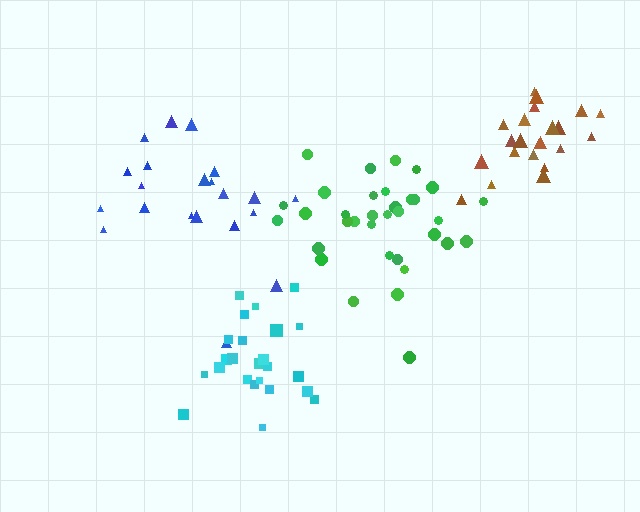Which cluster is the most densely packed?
Brown.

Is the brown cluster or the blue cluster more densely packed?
Brown.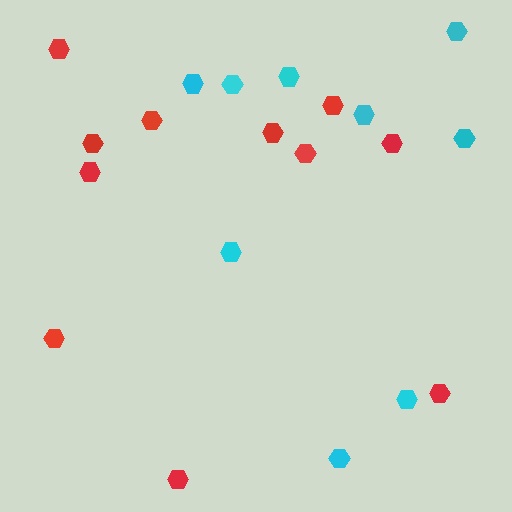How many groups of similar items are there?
There are 2 groups: one group of red hexagons (11) and one group of cyan hexagons (9).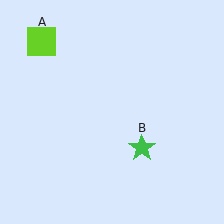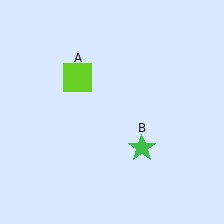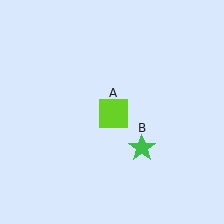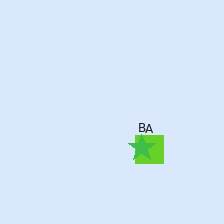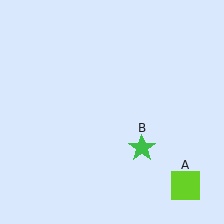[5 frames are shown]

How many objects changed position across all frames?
1 object changed position: lime square (object A).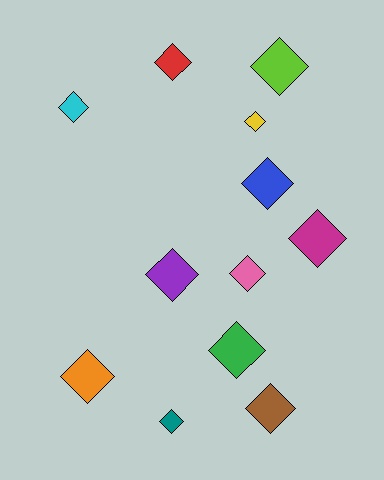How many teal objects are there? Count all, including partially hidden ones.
There is 1 teal object.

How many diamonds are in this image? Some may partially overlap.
There are 12 diamonds.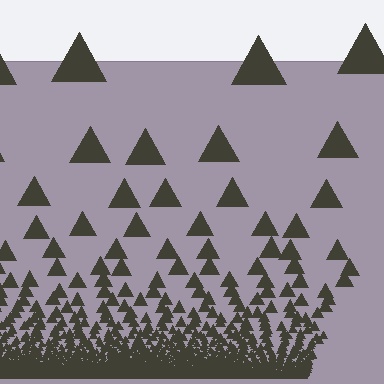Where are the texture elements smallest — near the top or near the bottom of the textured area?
Near the bottom.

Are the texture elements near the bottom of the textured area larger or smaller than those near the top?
Smaller. The gradient is inverted — elements near the bottom are smaller and denser.